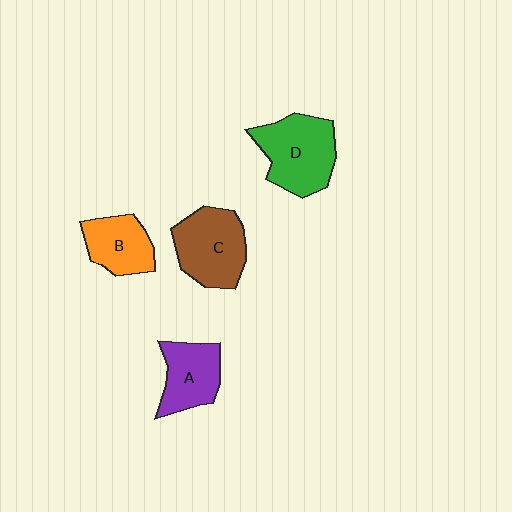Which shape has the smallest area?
Shape B (orange).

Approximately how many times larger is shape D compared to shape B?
Approximately 1.5 times.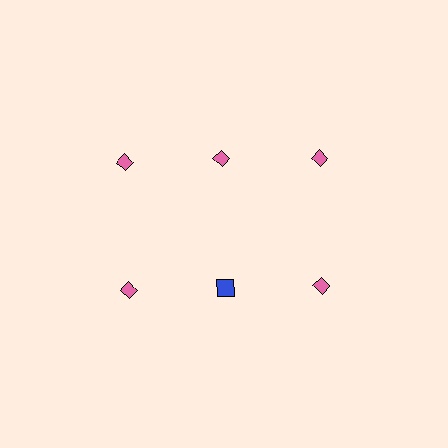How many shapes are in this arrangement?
There are 6 shapes arranged in a grid pattern.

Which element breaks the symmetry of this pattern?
The blue square in the second row, second from left column breaks the symmetry. All other shapes are pink diamonds.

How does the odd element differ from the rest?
It differs in both color (blue instead of pink) and shape (square instead of diamond).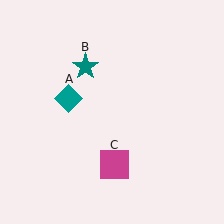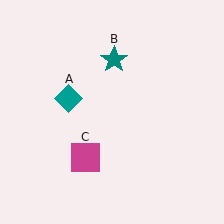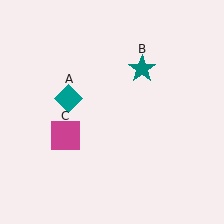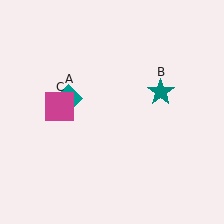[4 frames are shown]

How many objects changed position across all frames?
2 objects changed position: teal star (object B), magenta square (object C).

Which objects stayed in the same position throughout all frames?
Teal diamond (object A) remained stationary.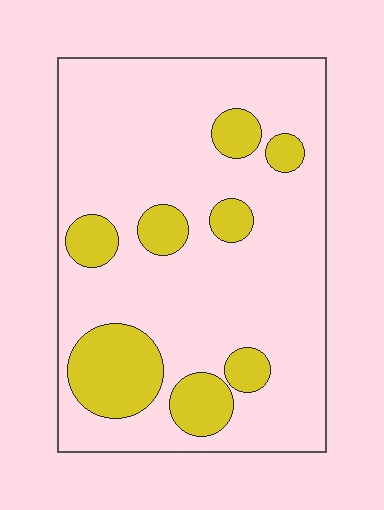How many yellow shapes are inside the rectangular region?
8.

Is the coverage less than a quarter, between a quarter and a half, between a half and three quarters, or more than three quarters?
Less than a quarter.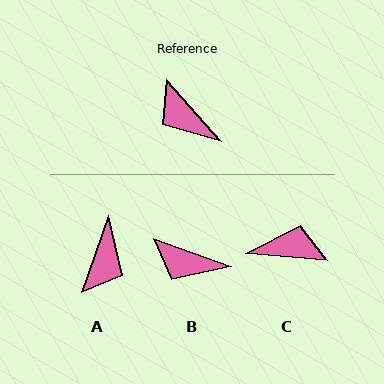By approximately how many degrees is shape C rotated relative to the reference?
Approximately 137 degrees clockwise.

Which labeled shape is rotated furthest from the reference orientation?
C, about 137 degrees away.